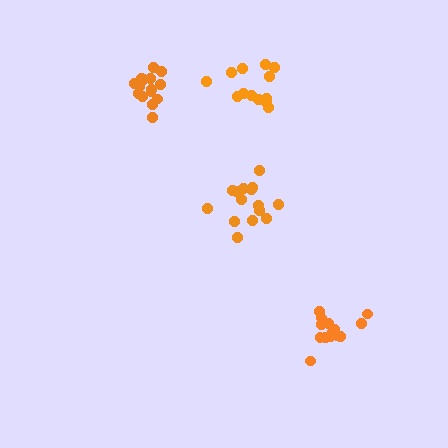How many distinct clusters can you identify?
There are 4 distinct clusters.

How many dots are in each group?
Group 1: 15 dots, Group 2: 15 dots, Group 3: 13 dots, Group 4: 15 dots (58 total).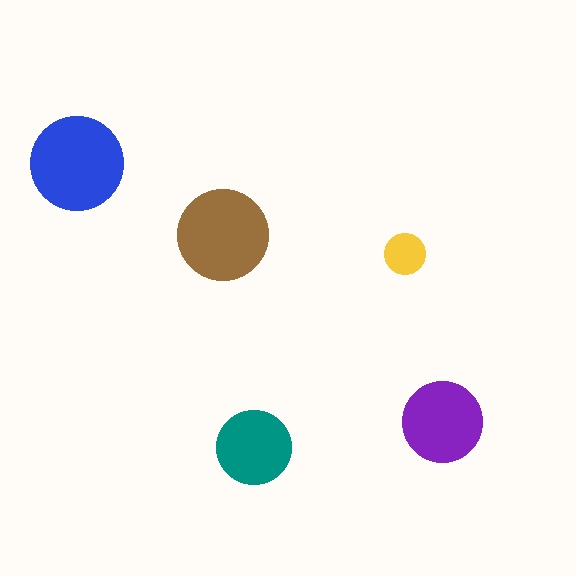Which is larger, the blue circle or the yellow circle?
The blue one.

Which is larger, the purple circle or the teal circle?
The purple one.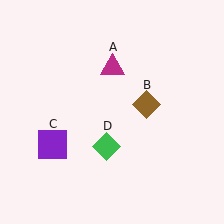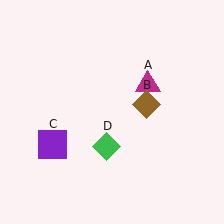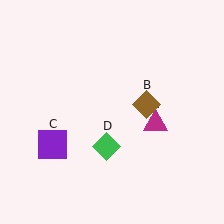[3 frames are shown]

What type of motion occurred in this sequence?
The magenta triangle (object A) rotated clockwise around the center of the scene.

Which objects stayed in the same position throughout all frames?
Brown diamond (object B) and purple square (object C) and green diamond (object D) remained stationary.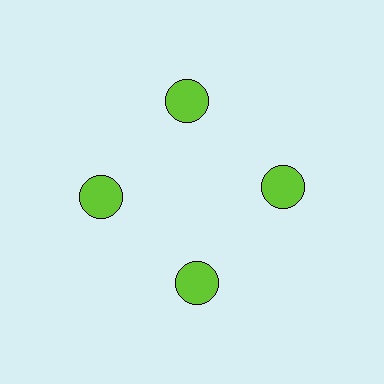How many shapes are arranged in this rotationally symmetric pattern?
There are 4 shapes, arranged in 4 groups of 1.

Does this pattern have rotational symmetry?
Yes, this pattern has 4-fold rotational symmetry. It looks the same after rotating 90 degrees around the center.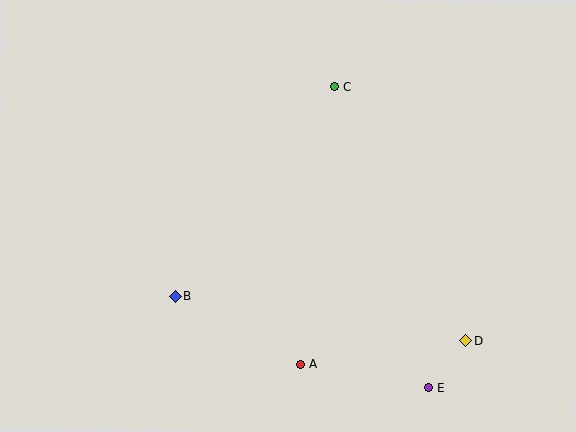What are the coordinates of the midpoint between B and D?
The midpoint between B and D is at (320, 319).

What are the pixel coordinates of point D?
Point D is at (466, 340).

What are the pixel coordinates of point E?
Point E is at (429, 388).